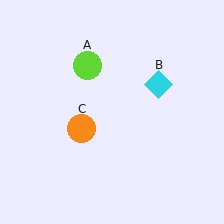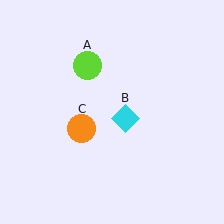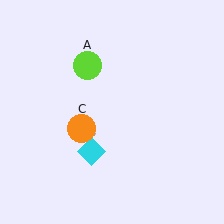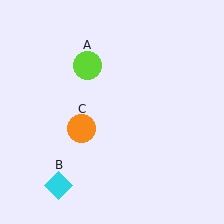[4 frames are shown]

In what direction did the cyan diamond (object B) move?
The cyan diamond (object B) moved down and to the left.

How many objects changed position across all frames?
1 object changed position: cyan diamond (object B).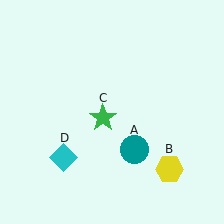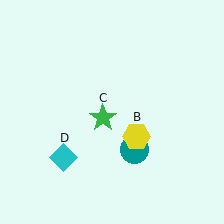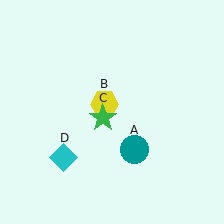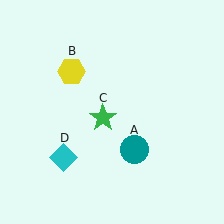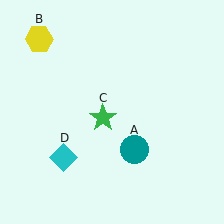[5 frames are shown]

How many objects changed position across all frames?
1 object changed position: yellow hexagon (object B).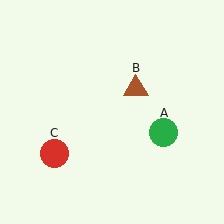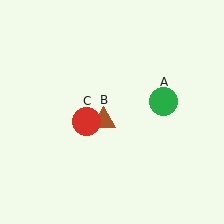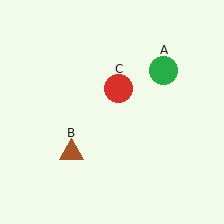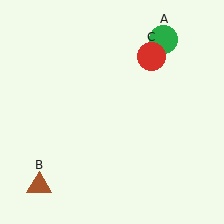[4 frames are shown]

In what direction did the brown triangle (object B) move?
The brown triangle (object B) moved down and to the left.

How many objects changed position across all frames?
3 objects changed position: green circle (object A), brown triangle (object B), red circle (object C).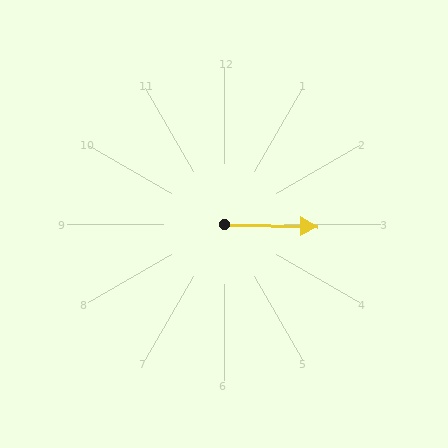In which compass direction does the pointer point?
East.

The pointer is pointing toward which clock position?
Roughly 3 o'clock.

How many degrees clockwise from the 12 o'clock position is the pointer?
Approximately 92 degrees.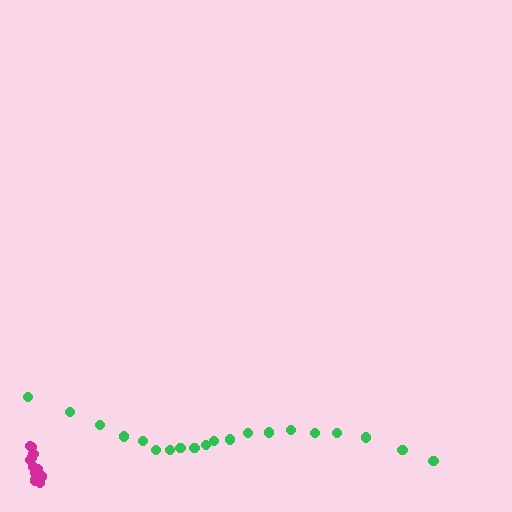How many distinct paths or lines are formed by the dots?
There are 2 distinct paths.